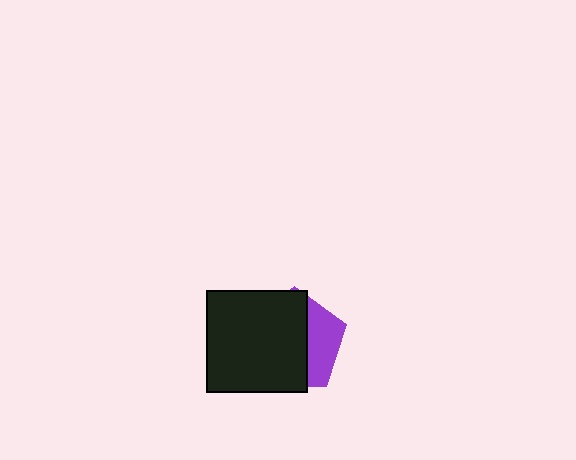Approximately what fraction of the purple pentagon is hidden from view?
Roughly 67% of the purple pentagon is hidden behind the black square.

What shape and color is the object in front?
The object in front is a black square.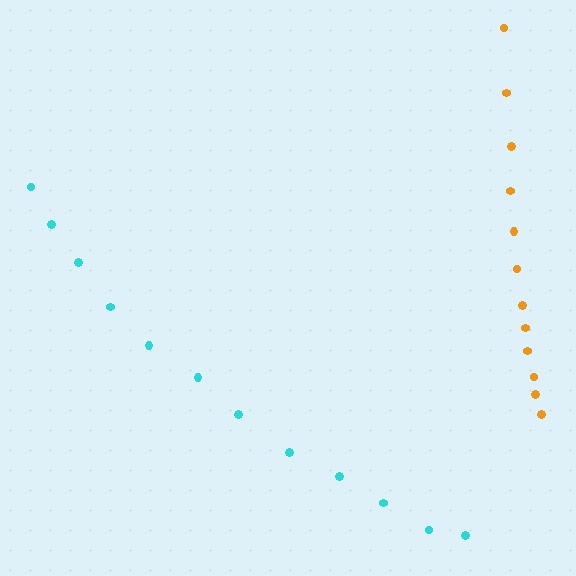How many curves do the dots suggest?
There are 2 distinct paths.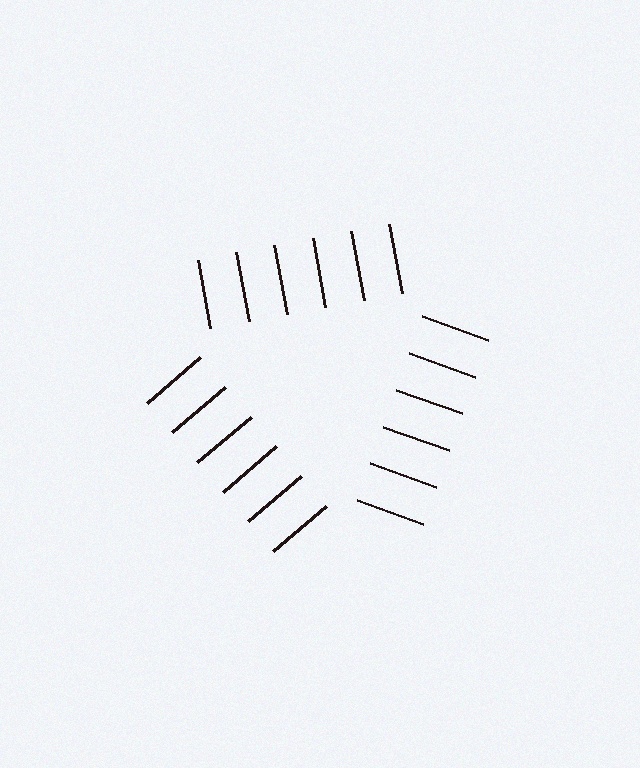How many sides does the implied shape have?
3 sides — the line-ends trace a triangle.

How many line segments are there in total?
18 — 6 along each of the 3 edges.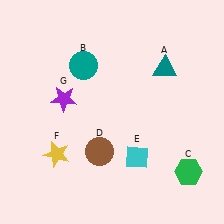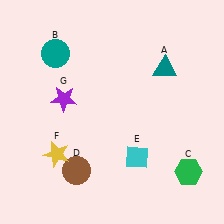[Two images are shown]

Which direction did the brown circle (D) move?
The brown circle (D) moved left.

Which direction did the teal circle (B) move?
The teal circle (B) moved left.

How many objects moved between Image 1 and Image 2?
2 objects moved between the two images.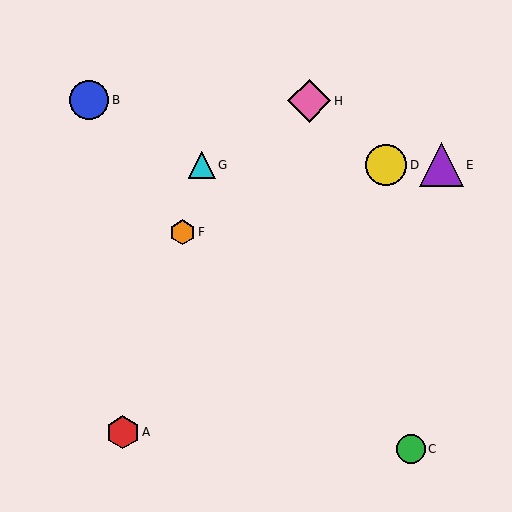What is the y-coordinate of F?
Object F is at y≈232.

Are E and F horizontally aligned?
No, E is at y≈165 and F is at y≈232.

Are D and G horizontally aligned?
Yes, both are at y≈165.